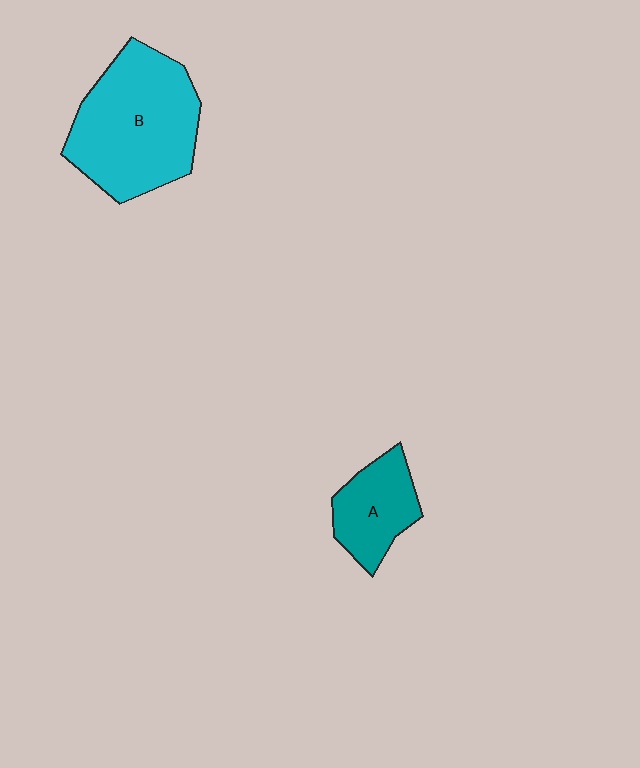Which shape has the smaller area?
Shape A (teal).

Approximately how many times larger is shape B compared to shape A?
Approximately 2.2 times.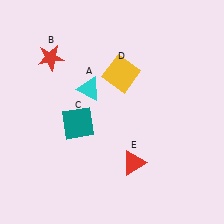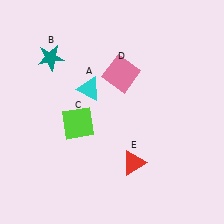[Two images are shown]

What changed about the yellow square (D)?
In Image 1, D is yellow. In Image 2, it changed to pink.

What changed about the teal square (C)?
In Image 1, C is teal. In Image 2, it changed to lime.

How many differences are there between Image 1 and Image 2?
There are 3 differences between the two images.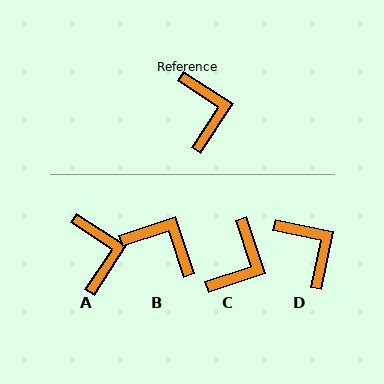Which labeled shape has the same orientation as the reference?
A.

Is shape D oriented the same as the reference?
No, it is off by about 22 degrees.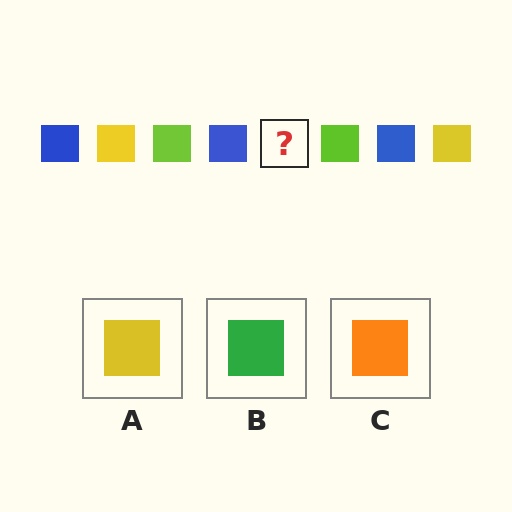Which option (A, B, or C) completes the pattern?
A.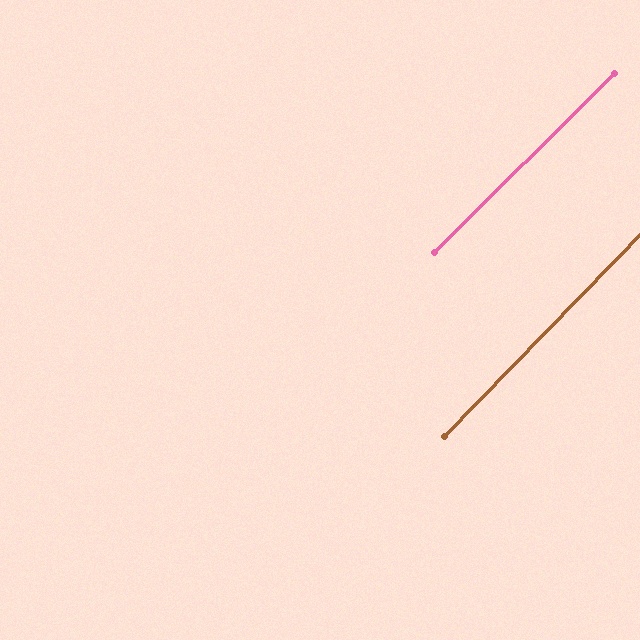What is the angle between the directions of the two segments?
Approximately 1 degree.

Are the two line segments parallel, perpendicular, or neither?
Parallel — their directions differ by only 1.1°.